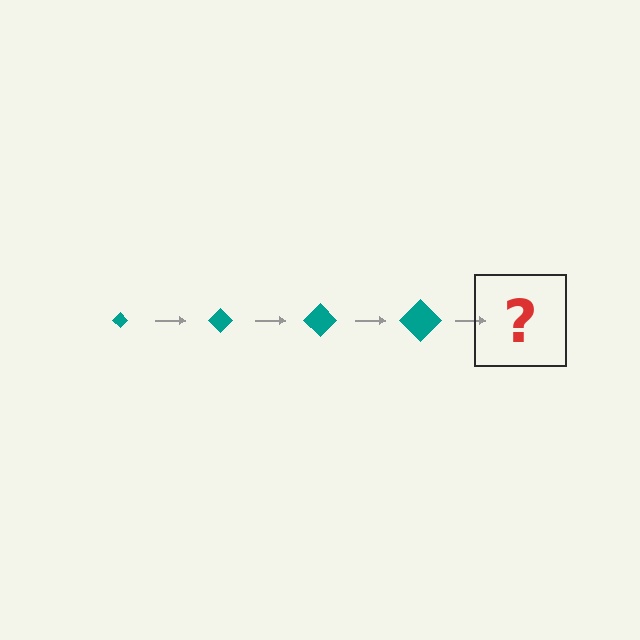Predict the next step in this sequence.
The next step is a teal diamond, larger than the previous one.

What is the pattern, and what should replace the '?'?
The pattern is that the diamond gets progressively larger each step. The '?' should be a teal diamond, larger than the previous one.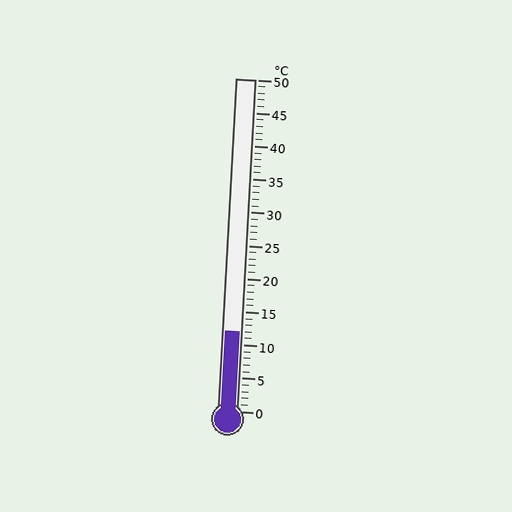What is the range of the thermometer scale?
The thermometer scale ranges from 0°C to 50°C.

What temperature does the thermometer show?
The thermometer shows approximately 12°C.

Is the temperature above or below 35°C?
The temperature is below 35°C.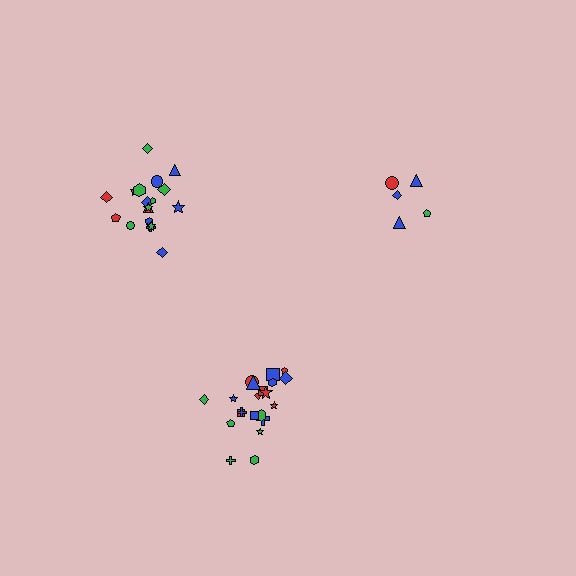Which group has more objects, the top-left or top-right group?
The top-left group.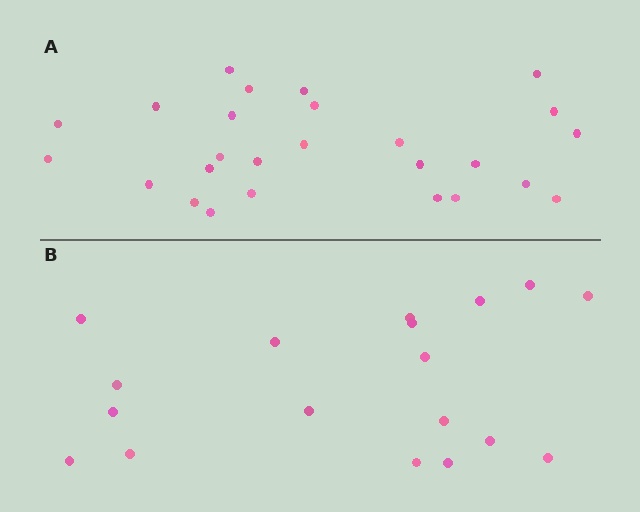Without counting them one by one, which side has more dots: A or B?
Region A (the top region) has more dots.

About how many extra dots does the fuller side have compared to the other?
Region A has roughly 8 or so more dots than region B.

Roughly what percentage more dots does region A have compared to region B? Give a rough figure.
About 45% more.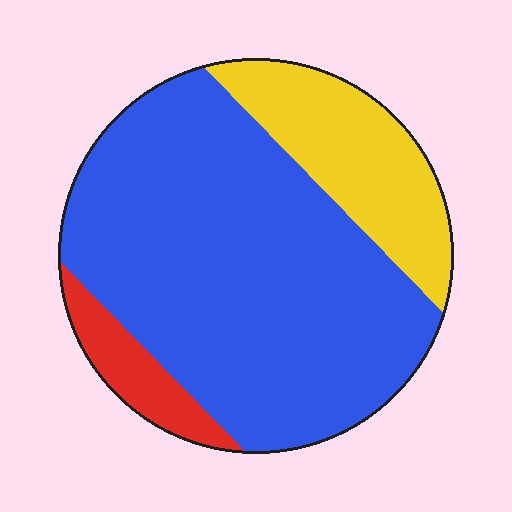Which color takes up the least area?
Red, at roughly 10%.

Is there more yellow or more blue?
Blue.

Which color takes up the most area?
Blue, at roughly 70%.